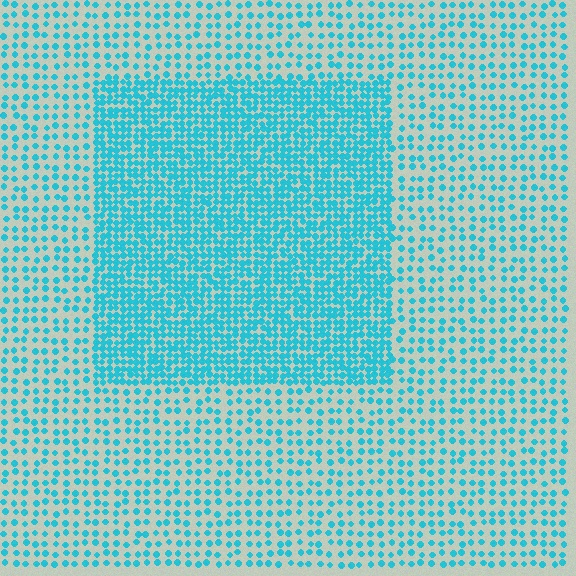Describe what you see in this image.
The image contains small cyan elements arranged at two different densities. A rectangle-shaped region is visible where the elements are more densely packed than the surrounding area.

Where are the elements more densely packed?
The elements are more densely packed inside the rectangle boundary.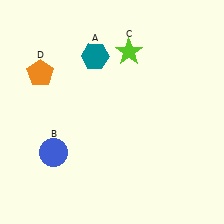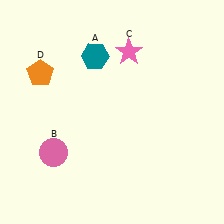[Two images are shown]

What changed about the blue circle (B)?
In Image 1, B is blue. In Image 2, it changed to pink.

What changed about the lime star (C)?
In Image 1, C is lime. In Image 2, it changed to pink.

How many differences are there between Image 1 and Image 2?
There are 2 differences between the two images.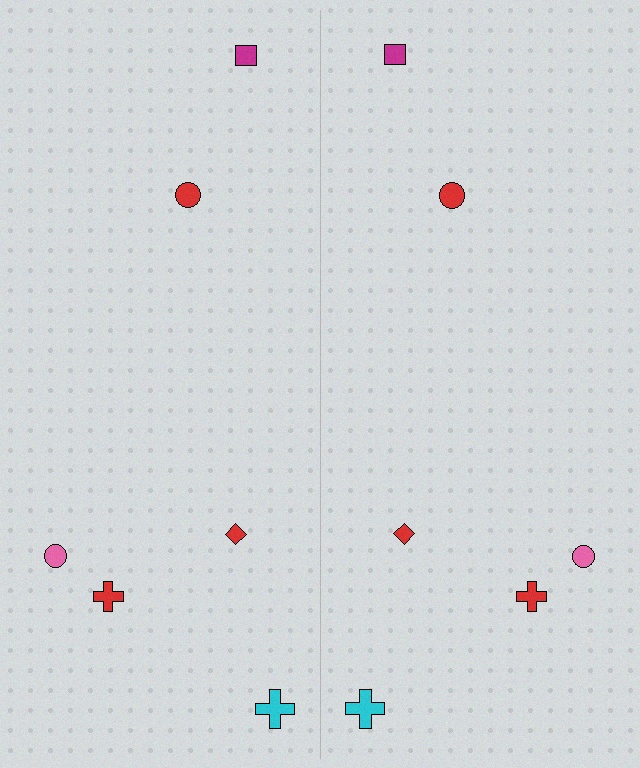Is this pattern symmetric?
Yes, this pattern has bilateral (reflection) symmetry.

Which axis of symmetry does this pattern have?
The pattern has a vertical axis of symmetry running through the center of the image.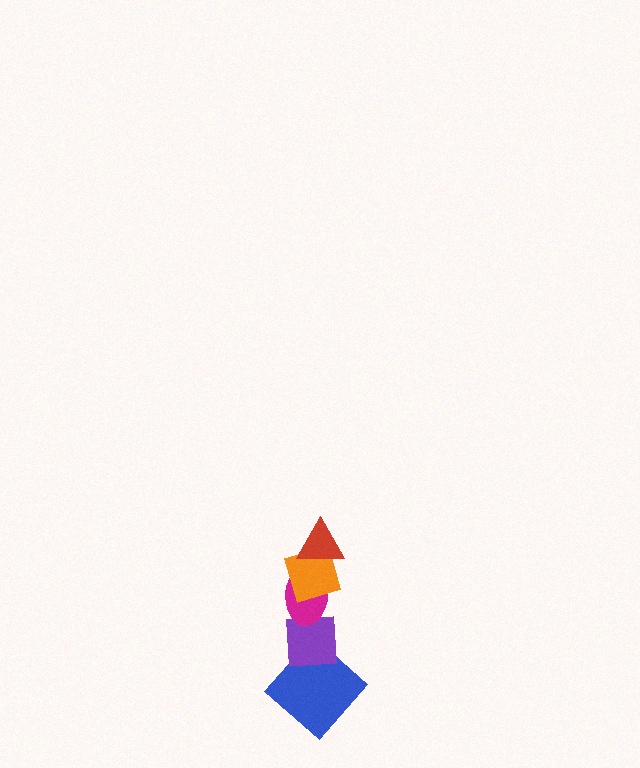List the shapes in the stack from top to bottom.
From top to bottom: the red triangle, the orange diamond, the magenta ellipse, the purple square, the blue diamond.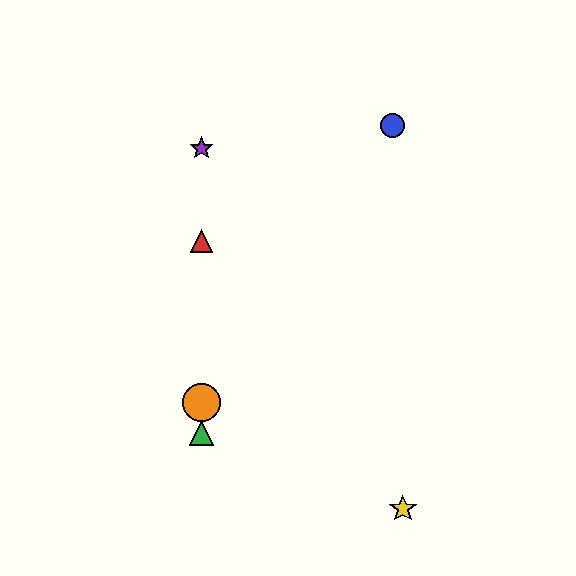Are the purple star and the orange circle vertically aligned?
Yes, both are at x≈202.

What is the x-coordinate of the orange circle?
The orange circle is at x≈202.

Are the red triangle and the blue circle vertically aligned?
No, the red triangle is at x≈202 and the blue circle is at x≈392.